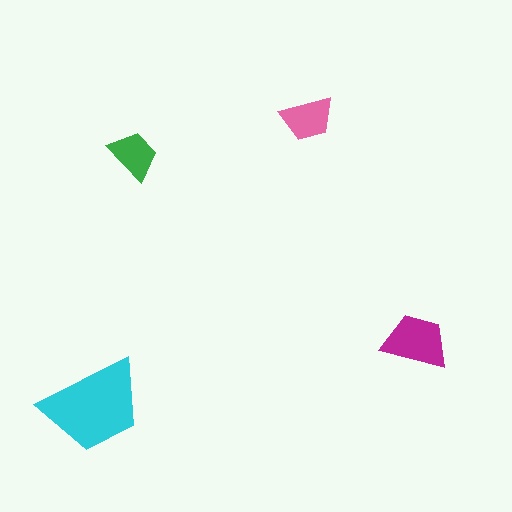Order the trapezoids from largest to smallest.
the cyan one, the magenta one, the pink one, the green one.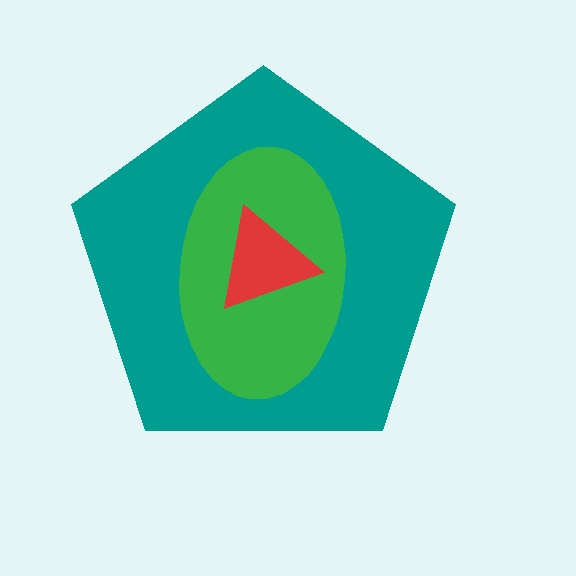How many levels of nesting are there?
3.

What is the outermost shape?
The teal pentagon.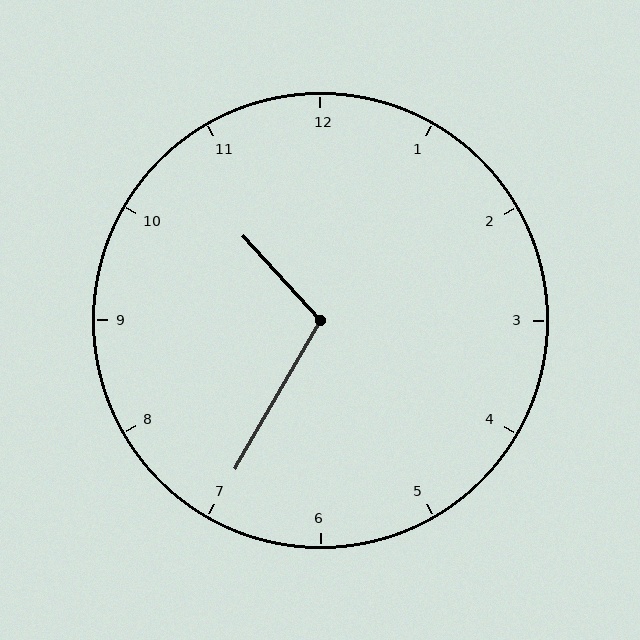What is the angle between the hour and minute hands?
Approximately 108 degrees.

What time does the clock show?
10:35.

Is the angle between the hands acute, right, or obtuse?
It is obtuse.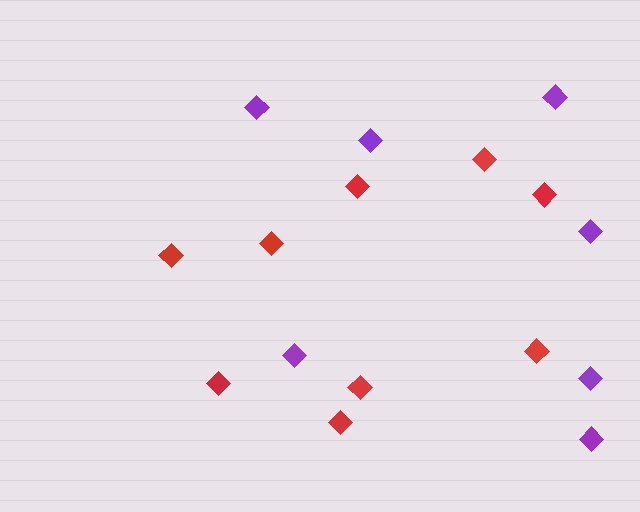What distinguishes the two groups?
There are 2 groups: one group of red diamonds (9) and one group of purple diamonds (7).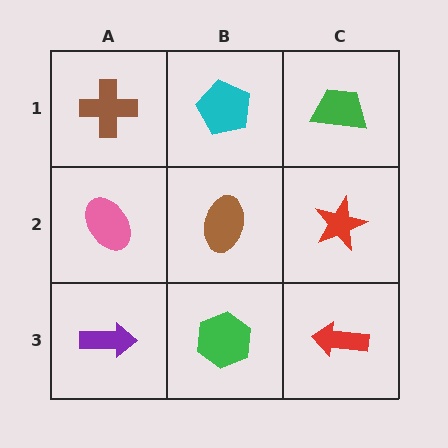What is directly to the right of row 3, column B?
A red arrow.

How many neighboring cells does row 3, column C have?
2.